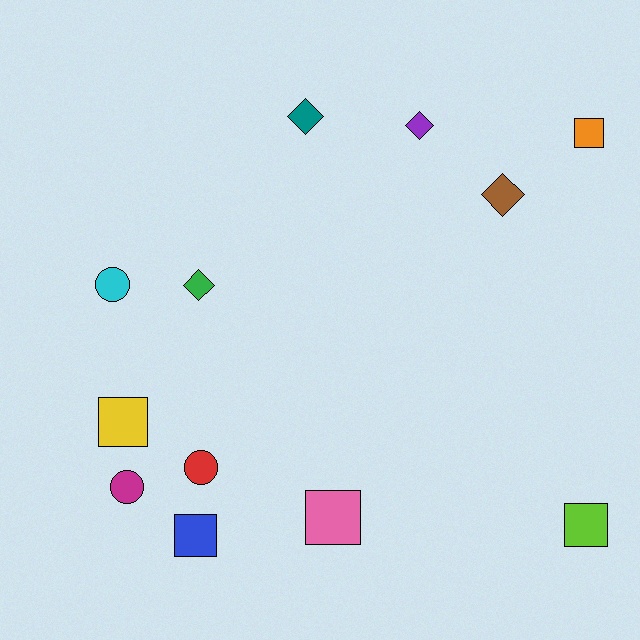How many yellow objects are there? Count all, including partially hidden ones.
There is 1 yellow object.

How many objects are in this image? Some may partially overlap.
There are 12 objects.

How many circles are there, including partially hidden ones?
There are 3 circles.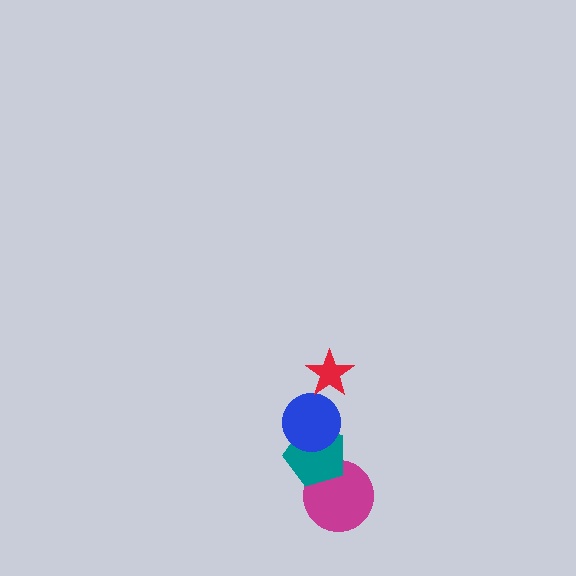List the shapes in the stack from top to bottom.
From top to bottom: the red star, the blue circle, the teal pentagon, the magenta circle.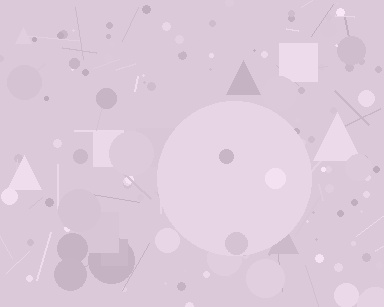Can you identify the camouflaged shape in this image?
The camouflaged shape is a circle.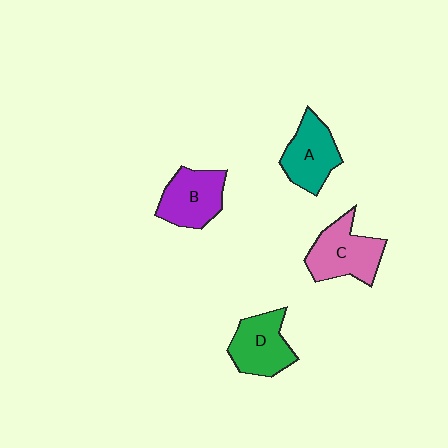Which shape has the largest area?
Shape C (pink).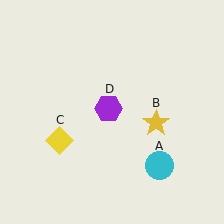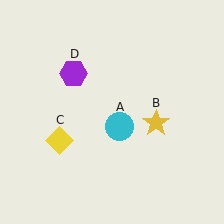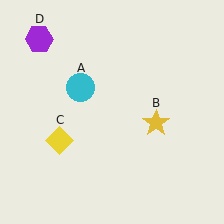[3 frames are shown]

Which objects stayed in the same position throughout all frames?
Yellow star (object B) and yellow diamond (object C) remained stationary.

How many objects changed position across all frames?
2 objects changed position: cyan circle (object A), purple hexagon (object D).